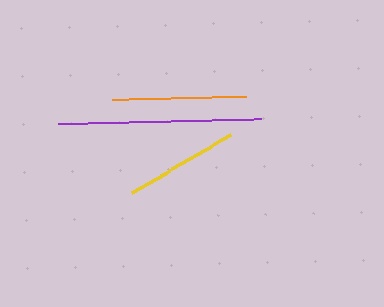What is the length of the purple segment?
The purple segment is approximately 203 pixels long.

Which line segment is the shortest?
The yellow line is the shortest at approximately 114 pixels.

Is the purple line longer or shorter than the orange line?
The purple line is longer than the orange line.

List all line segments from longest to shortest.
From longest to shortest: purple, orange, yellow.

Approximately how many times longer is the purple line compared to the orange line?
The purple line is approximately 1.5 times the length of the orange line.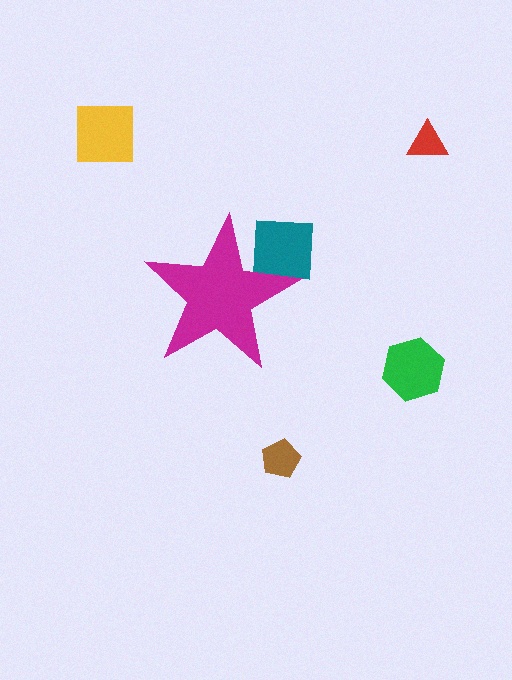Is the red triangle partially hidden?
No, the red triangle is fully visible.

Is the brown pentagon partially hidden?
No, the brown pentagon is fully visible.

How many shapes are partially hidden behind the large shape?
1 shape is partially hidden.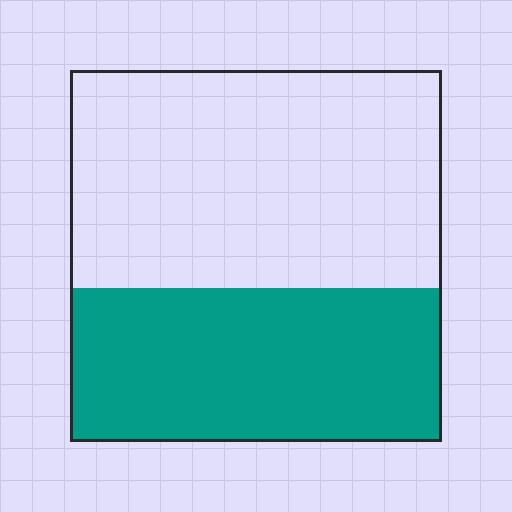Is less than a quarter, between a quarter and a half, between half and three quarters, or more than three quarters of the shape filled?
Between a quarter and a half.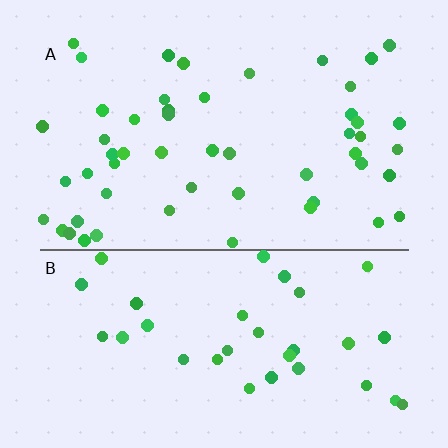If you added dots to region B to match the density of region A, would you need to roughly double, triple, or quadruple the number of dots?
Approximately double.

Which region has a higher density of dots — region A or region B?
A (the top).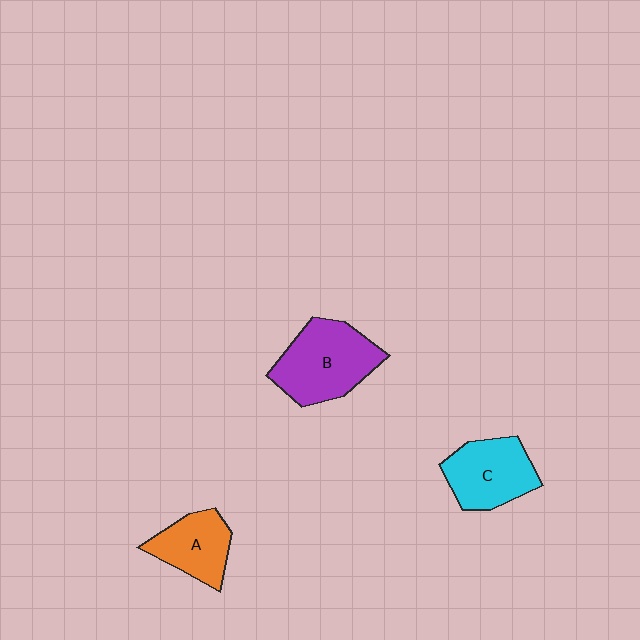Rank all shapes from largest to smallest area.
From largest to smallest: B (purple), C (cyan), A (orange).